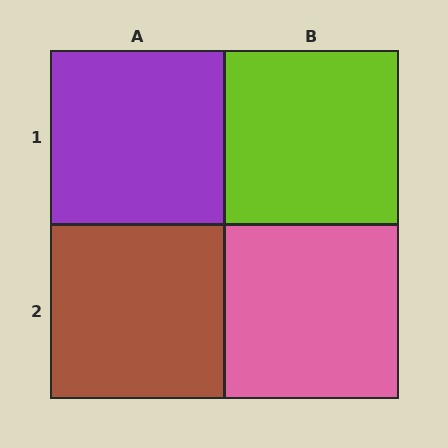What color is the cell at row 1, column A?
Purple.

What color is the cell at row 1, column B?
Lime.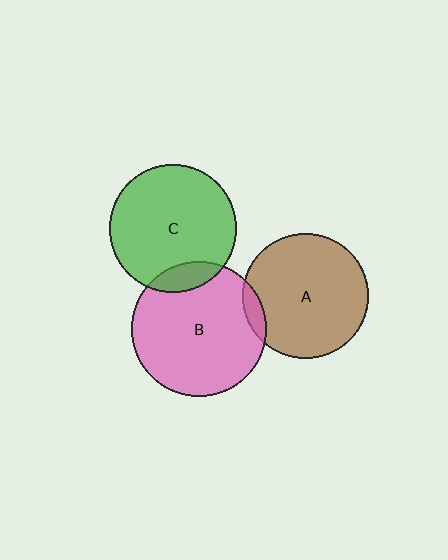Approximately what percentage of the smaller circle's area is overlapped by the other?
Approximately 10%.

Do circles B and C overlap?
Yes.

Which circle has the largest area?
Circle B (pink).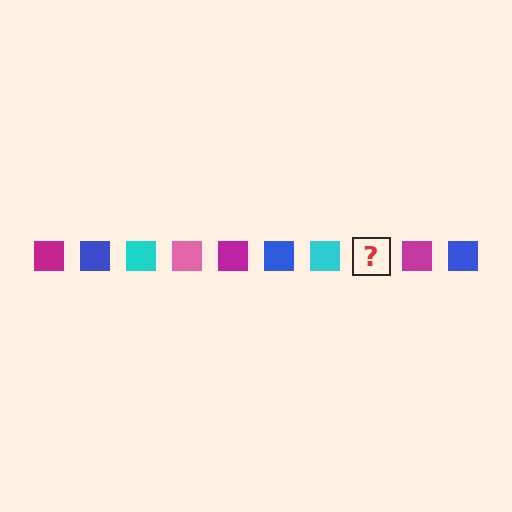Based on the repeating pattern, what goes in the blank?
The blank should be a pink square.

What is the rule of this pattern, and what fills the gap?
The rule is that the pattern cycles through magenta, blue, cyan, pink squares. The gap should be filled with a pink square.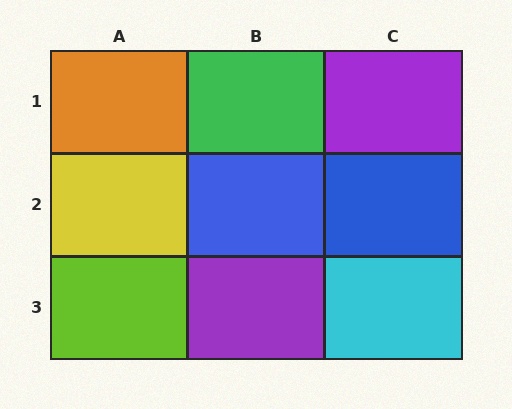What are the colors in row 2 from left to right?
Yellow, blue, blue.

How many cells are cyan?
1 cell is cyan.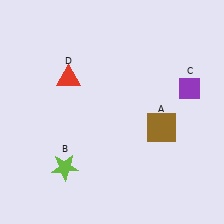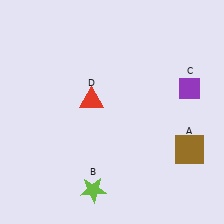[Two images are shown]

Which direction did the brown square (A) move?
The brown square (A) moved right.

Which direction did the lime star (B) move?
The lime star (B) moved right.